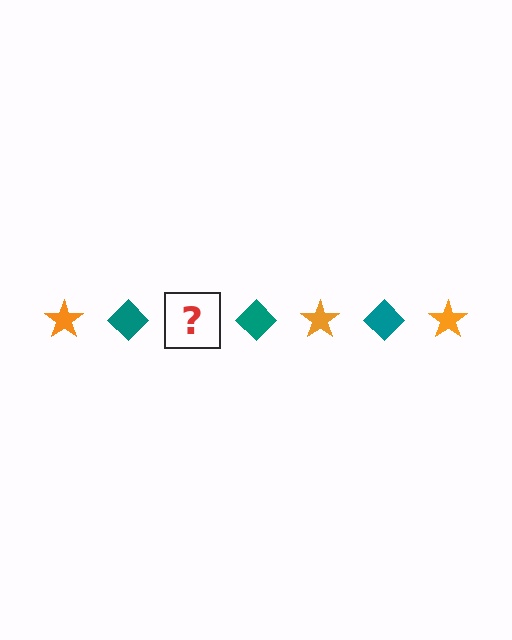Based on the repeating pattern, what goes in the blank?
The blank should be an orange star.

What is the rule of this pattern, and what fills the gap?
The rule is that the pattern alternates between orange star and teal diamond. The gap should be filled with an orange star.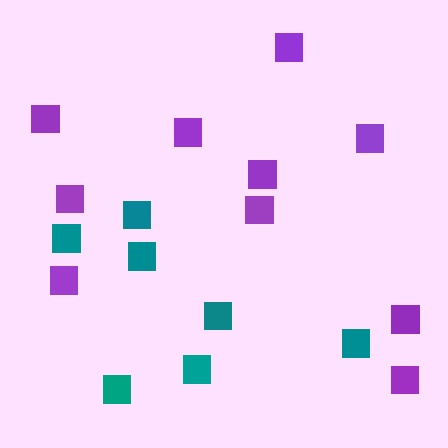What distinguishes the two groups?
There are 2 groups: one group of teal squares (7) and one group of purple squares (10).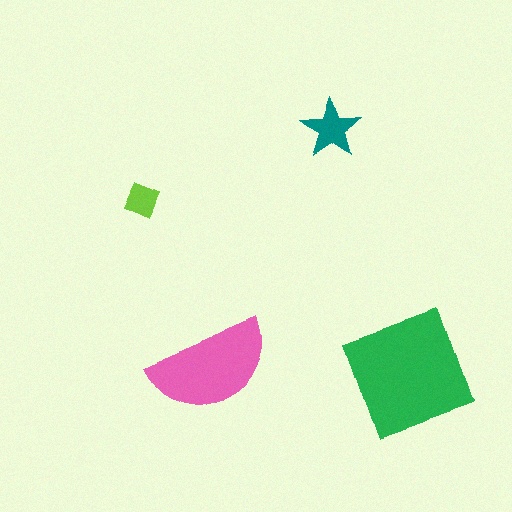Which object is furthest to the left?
The lime diamond is leftmost.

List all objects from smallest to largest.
The lime diamond, the teal star, the pink semicircle, the green square.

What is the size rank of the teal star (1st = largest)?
3rd.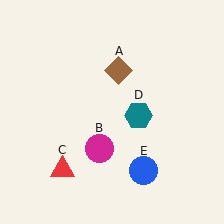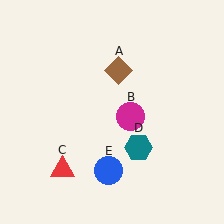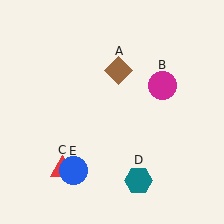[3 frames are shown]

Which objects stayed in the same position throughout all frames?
Brown diamond (object A) and red triangle (object C) remained stationary.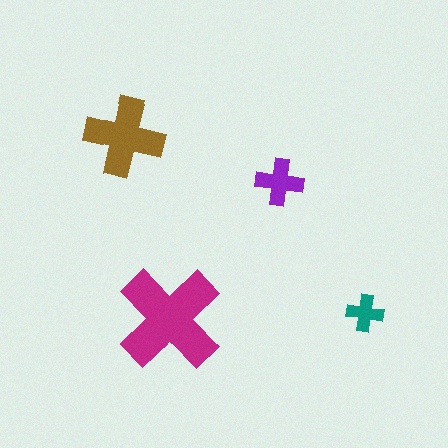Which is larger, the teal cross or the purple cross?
The purple one.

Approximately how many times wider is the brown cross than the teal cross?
About 2 times wider.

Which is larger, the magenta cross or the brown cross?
The magenta one.